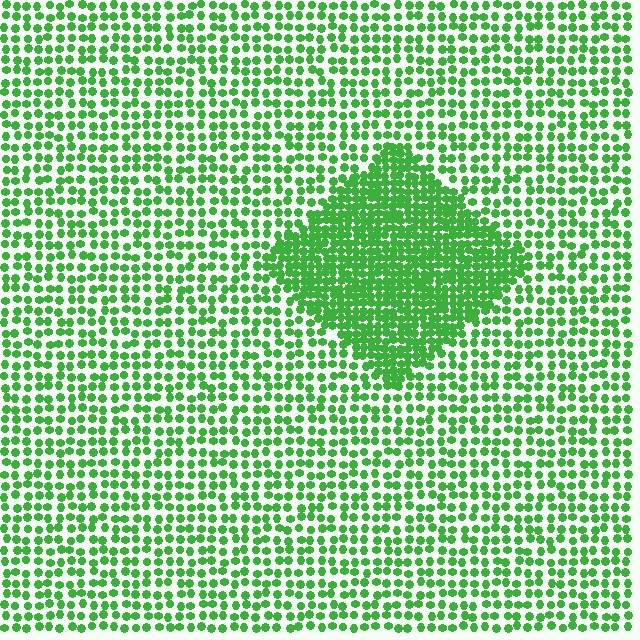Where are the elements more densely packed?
The elements are more densely packed inside the diamond boundary.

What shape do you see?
I see a diamond.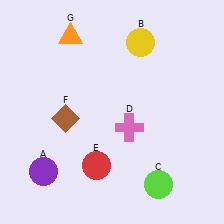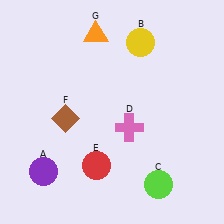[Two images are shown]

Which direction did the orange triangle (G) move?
The orange triangle (G) moved right.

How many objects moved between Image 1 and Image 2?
1 object moved between the two images.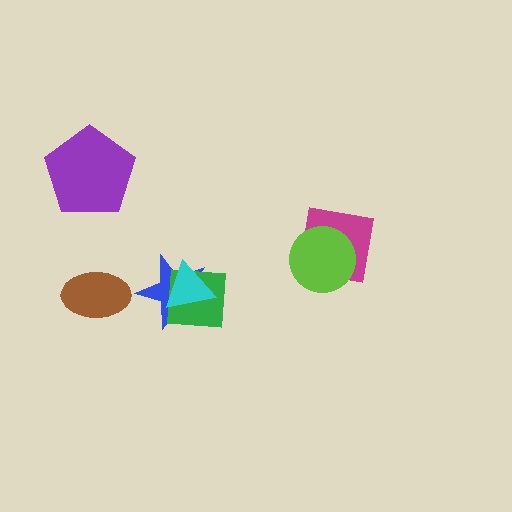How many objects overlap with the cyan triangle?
2 objects overlap with the cyan triangle.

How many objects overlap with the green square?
2 objects overlap with the green square.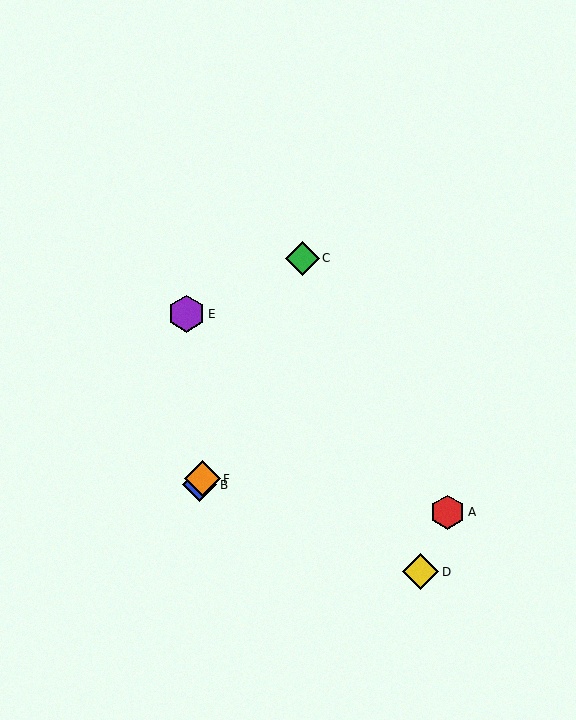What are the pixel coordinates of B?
Object B is at (200, 485).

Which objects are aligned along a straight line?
Objects B, C, F are aligned along a straight line.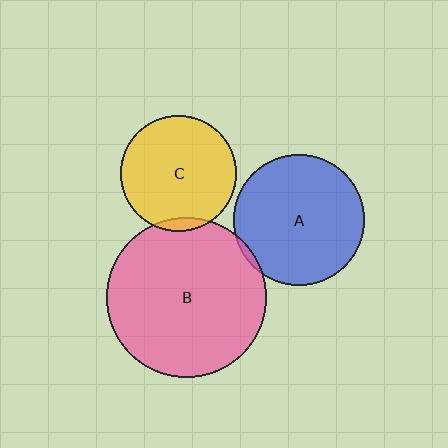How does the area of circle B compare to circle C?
Approximately 1.9 times.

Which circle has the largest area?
Circle B (pink).